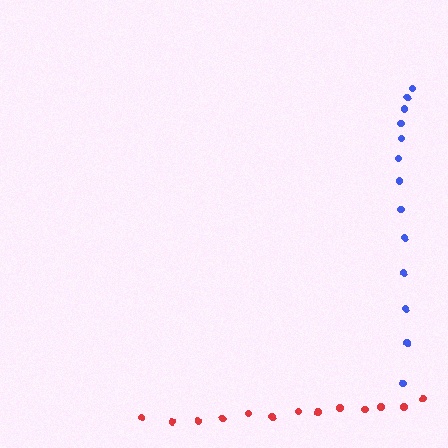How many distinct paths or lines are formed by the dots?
There are 2 distinct paths.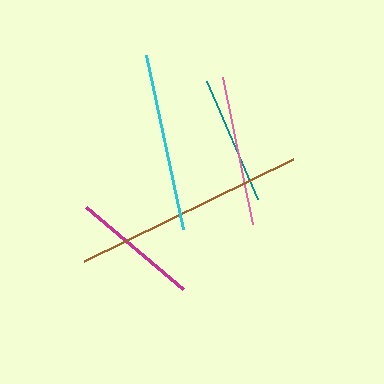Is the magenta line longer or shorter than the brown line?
The brown line is longer than the magenta line.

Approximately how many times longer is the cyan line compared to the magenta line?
The cyan line is approximately 1.4 times the length of the magenta line.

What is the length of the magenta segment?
The magenta segment is approximately 127 pixels long.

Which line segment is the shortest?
The magenta line is the shortest at approximately 127 pixels.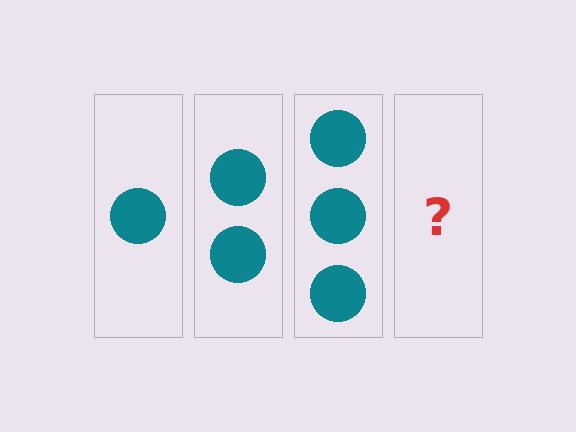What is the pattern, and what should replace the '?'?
The pattern is that each step adds one more circle. The '?' should be 4 circles.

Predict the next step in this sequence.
The next step is 4 circles.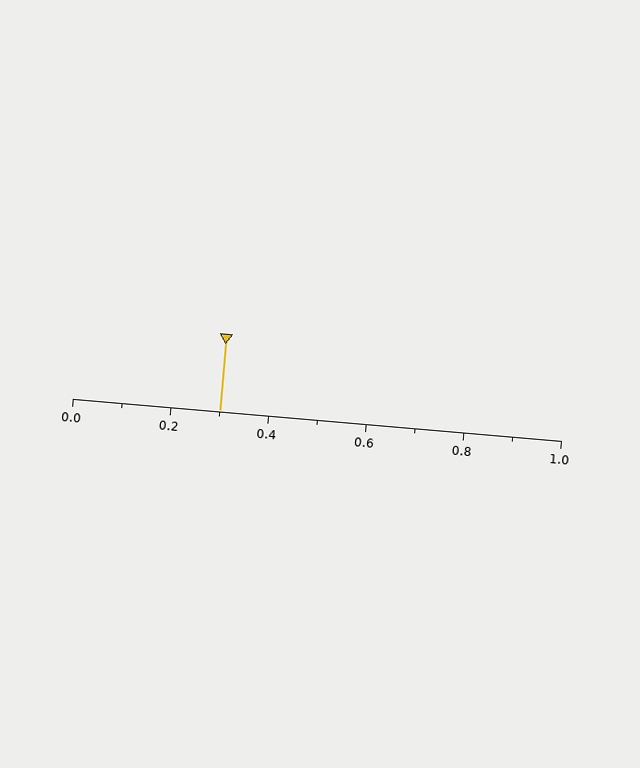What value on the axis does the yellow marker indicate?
The marker indicates approximately 0.3.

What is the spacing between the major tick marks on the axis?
The major ticks are spaced 0.2 apart.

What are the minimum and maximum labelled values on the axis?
The axis runs from 0.0 to 1.0.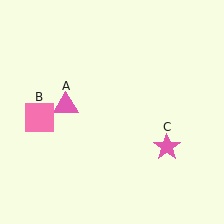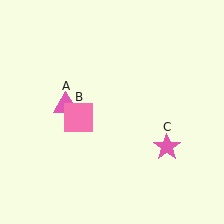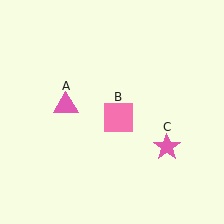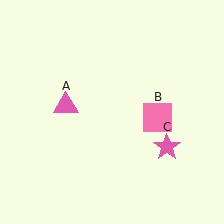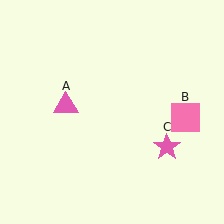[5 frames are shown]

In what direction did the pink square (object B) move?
The pink square (object B) moved right.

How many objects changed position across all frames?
1 object changed position: pink square (object B).